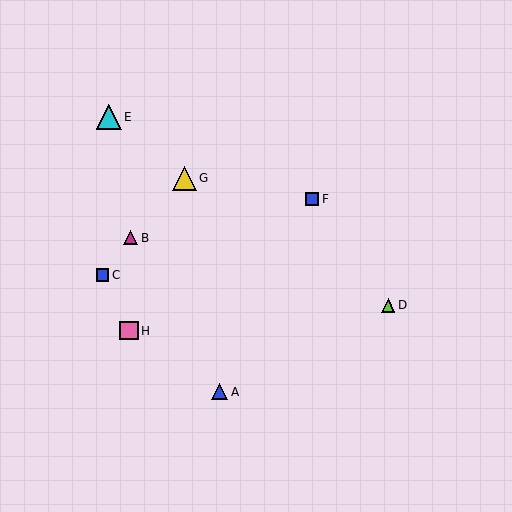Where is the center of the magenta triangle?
The center of the magenta triangle is at (131, 238).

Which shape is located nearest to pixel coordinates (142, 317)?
The pink square (labeled H) at (129, 331) is nearest to that location.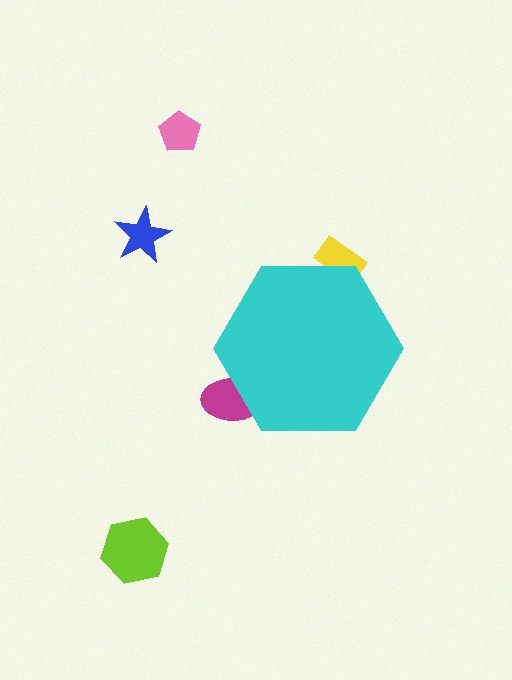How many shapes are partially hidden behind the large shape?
2 shapes are partially hidden.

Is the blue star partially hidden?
No, the blue star is fully visible.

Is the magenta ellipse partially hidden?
Yes, the magenta ellipse is partially hidden behind the cyan hexagon.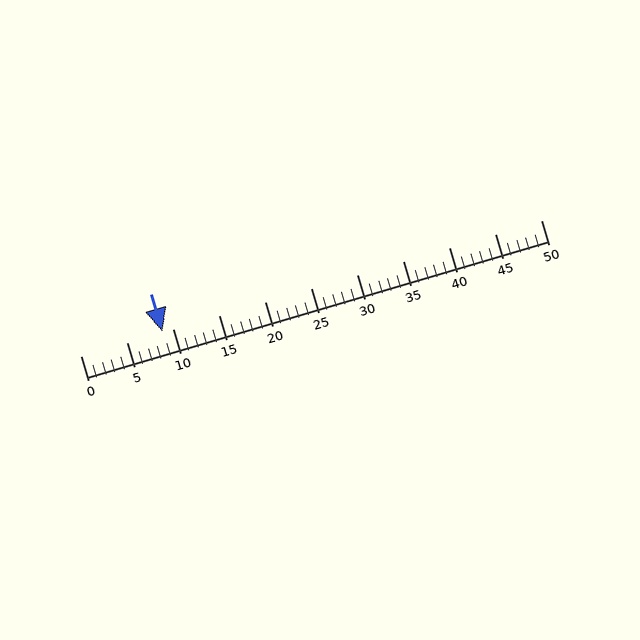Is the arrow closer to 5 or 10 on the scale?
The arrow is closer to 10.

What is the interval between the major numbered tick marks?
The major tick marks are spaced 5 units apart.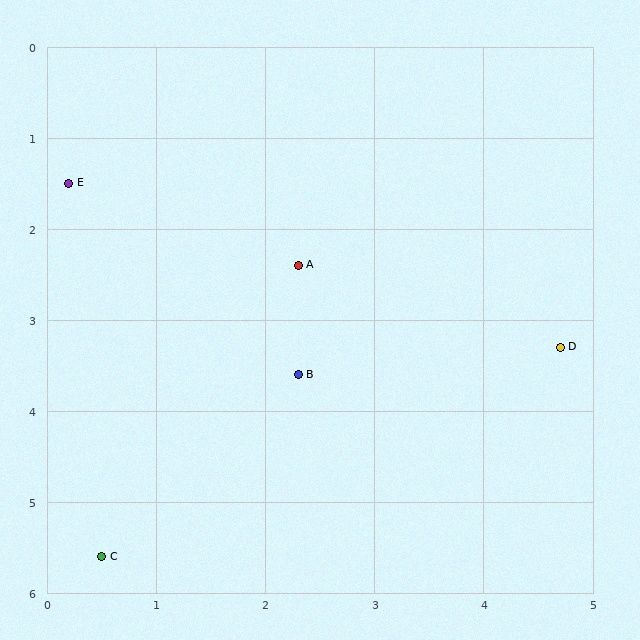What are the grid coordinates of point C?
Point C is at approximately (0.5, 5.6).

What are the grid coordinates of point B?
Point B is at approximately (2.3, 3.6).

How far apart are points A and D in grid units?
Points A and D are about 2.6 grid units apart.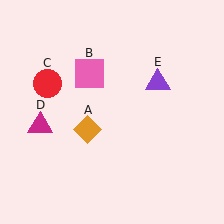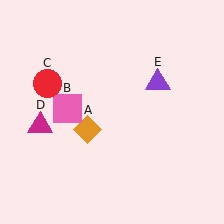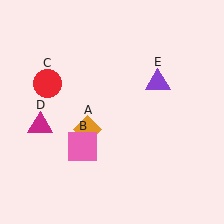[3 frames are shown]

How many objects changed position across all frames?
1 object changed position: pink square (object B).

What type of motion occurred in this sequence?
The pink square (object B) rotated counterclockwise around the center of the scene.